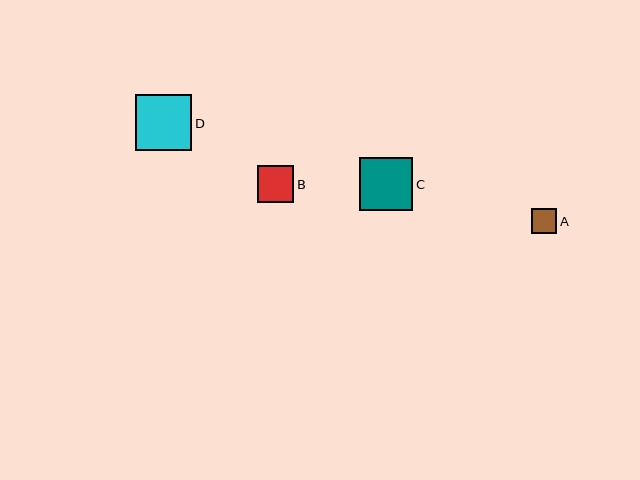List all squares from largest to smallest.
From largest to smallest: D, C, B, A.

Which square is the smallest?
Square A is the smallest with a size of approximately 25 pixels.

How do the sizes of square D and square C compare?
Square D and square C are approximately the same size.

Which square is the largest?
Square D is the largest with a size of approximately 56 pixels.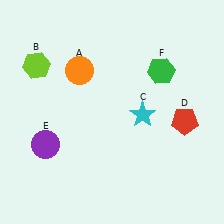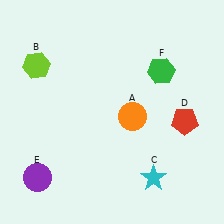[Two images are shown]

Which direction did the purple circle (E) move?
The purple circle (E) moved down.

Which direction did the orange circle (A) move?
The orange circle (A) moved right.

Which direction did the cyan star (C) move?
The cyan star (C) moved down.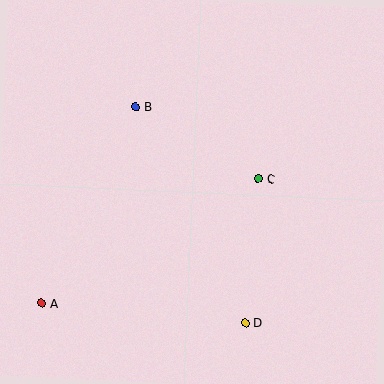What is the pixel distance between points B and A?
The distance between B and A is 218 pixels.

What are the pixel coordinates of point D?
Point D is at (245, 323).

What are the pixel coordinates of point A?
Point A is at (42, 303).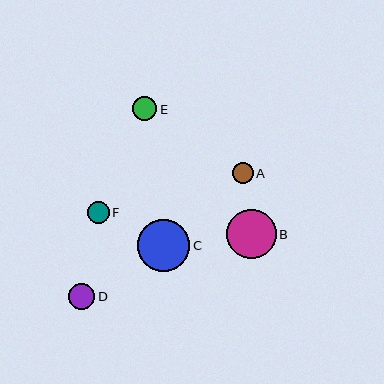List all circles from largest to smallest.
From largest to smallest: C, B, D, E, F, A.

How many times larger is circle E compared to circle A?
Circle E is approximately 1.2 times the size of circle A.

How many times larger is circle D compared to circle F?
Circle D is approximately 1.2 times the size of circle F.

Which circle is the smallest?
Circle A is the smallest with a size of approximately 21 pixels.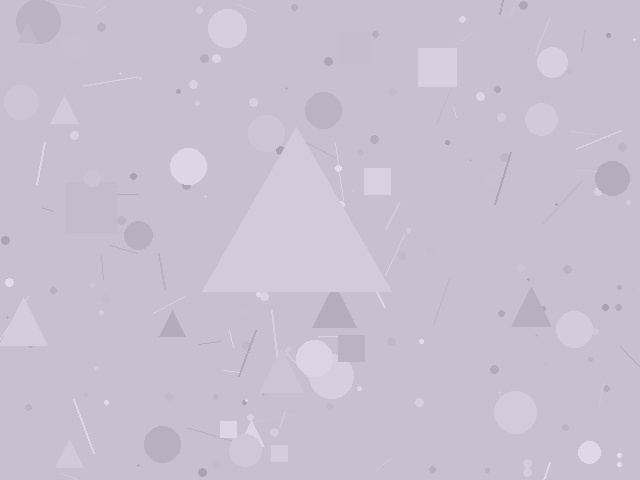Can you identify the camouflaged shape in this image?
The camouflaged shape is a triangle.